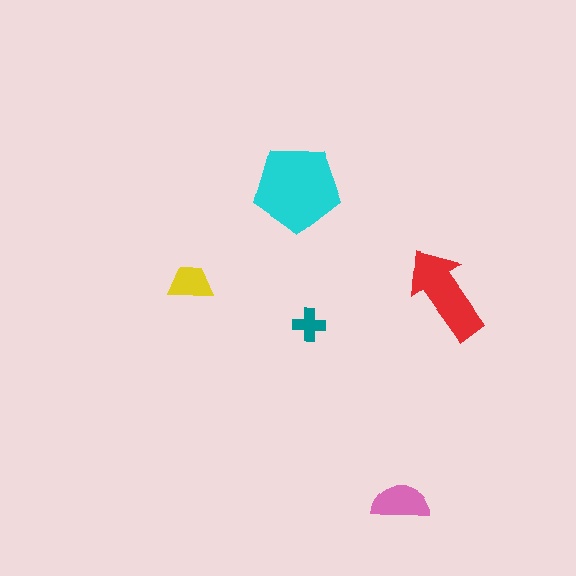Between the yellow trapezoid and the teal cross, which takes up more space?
The yellow trapezoid.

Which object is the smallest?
The teal cross.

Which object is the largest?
The cyan pentagon.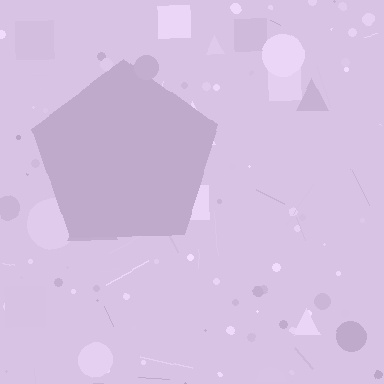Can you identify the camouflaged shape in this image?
The camouflaged shape is a pentagon.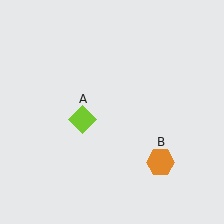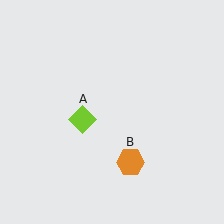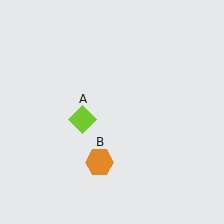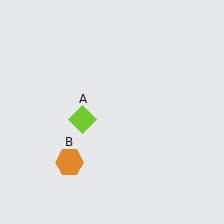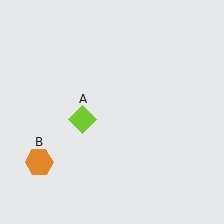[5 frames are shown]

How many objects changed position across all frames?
1 object changed position: orange hexagon (object B).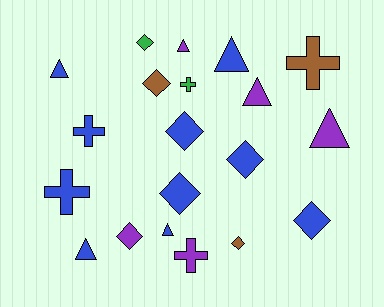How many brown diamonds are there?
There are 2 brown diamonds.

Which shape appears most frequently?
Diamond, with 8 objects.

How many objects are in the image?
There are 20 objects.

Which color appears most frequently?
Blue, with 10 objects.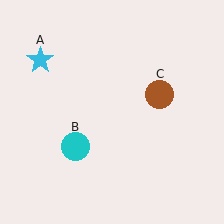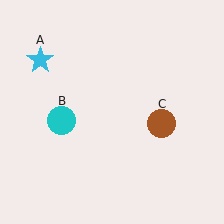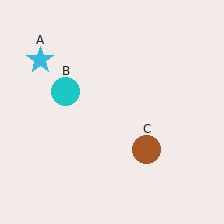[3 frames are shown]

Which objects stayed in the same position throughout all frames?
Cyan star (object A) remained stationary.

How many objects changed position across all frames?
2 objects changed position: cyan circle (object B), brown circle (object C).